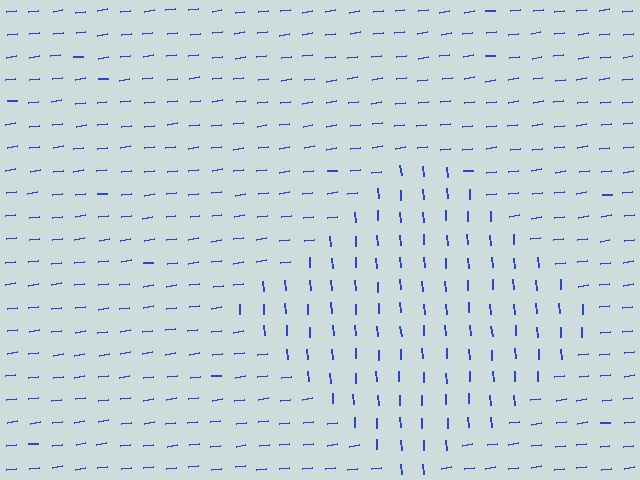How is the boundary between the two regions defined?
The boundary is defined purely by a change in line orientation (approximately 86 degrees difference). All lines are the same color and thickness.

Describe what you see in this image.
The image is filled with small blue line segments. A diamond region in the image has lines oriented differently from the surrounding lines, creating a visible texture boundary.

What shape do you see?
I see a diamond.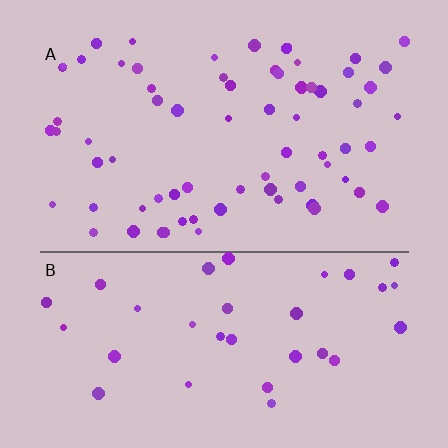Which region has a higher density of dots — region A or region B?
A (the top).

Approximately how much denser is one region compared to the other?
Approximately 2.0× — region A over region B.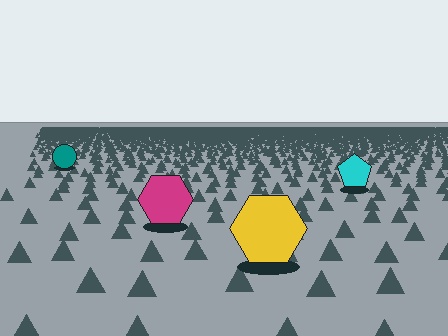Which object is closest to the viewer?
The yellow hexagon is closest. The texture marks near it are larger and more spread out.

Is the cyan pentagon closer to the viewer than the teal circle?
Yes. The cyan pentagon is closer — you can tell from the texture gradient: the ground texture is coarser near it.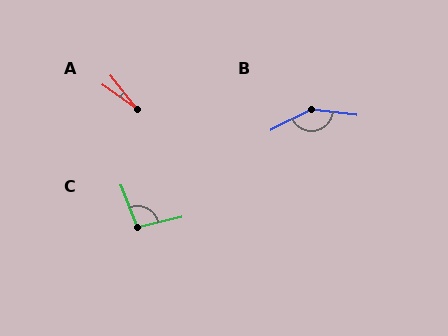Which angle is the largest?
B, at approximately 147 degrees.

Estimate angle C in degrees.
Approximately 98 degrees.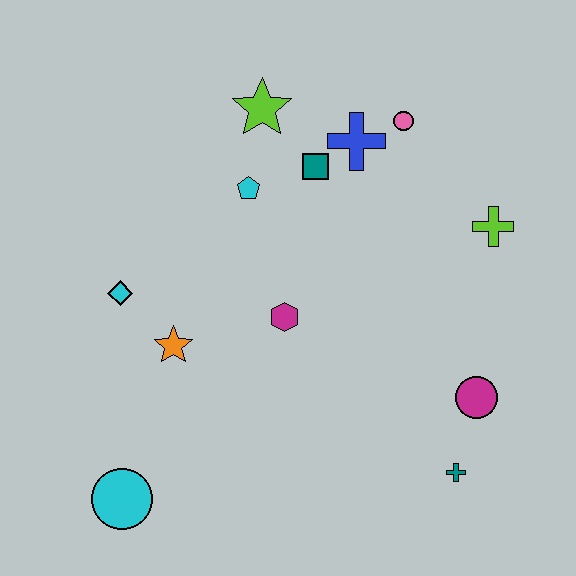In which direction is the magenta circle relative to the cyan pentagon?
The magenta circle is to the right of the cyan pentagon.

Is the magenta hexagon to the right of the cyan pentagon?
Yes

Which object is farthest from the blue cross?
The cyan circle is farthest from the blue cross.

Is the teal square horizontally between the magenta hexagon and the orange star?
No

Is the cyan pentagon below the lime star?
Yes